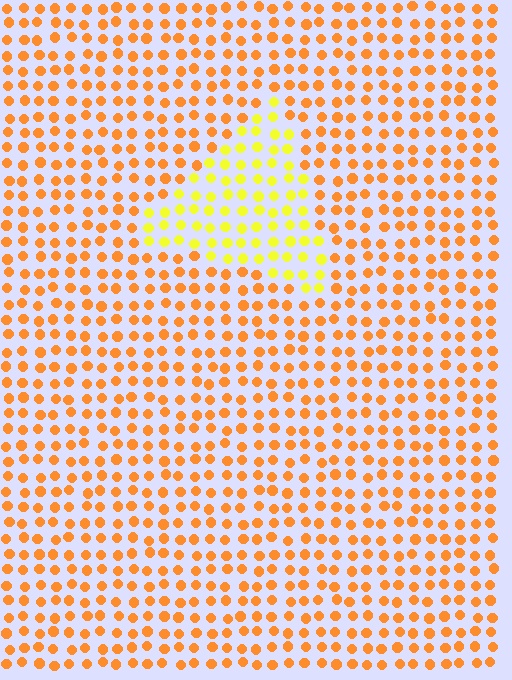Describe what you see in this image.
The image is filled with small orange elements in a uniform arrangement. A triangle-shaped region is visible where the elements are tinted to a slightly different hue, forming a subtle color boundary.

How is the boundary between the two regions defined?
The boundary is defined purely by a slight shift in hue (about 36 degrees). Spacing, size, and orientation are identical on both sides.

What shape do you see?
I see a triangle.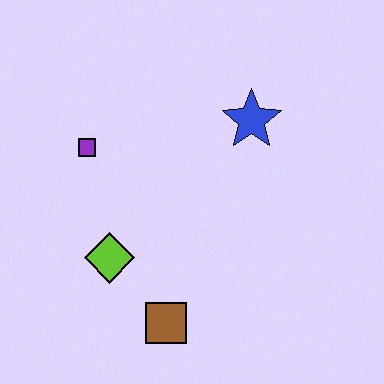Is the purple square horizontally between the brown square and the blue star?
No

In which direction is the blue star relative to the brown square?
The blue star is above the brown square.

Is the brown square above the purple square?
No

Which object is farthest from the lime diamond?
The blue star is farthest from the lime diamond.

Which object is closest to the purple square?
The lime diamond is closest to the purple square.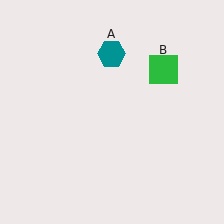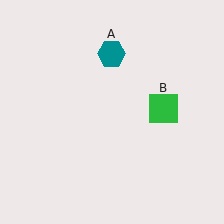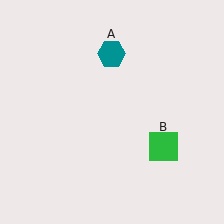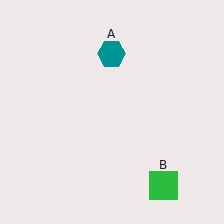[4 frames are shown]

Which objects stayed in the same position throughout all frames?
Teal hexagon (object A) remained stationary.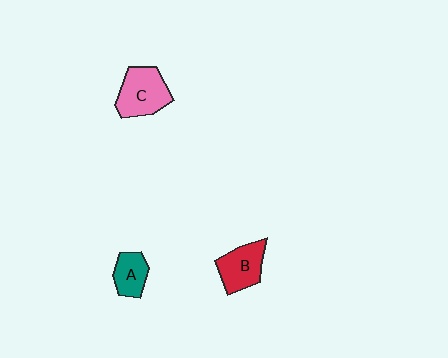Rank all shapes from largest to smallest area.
From largest to smallest: C (pink), B (red), A (teal).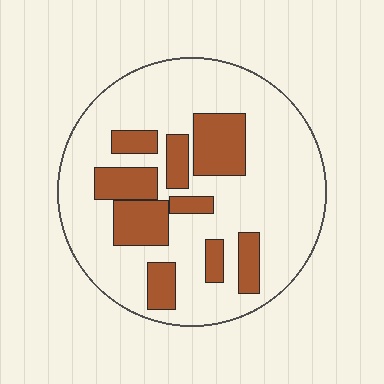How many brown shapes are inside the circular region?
9.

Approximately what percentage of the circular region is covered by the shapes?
Approximately 25%.